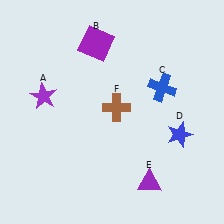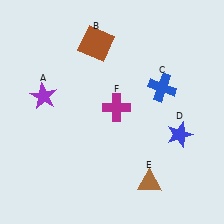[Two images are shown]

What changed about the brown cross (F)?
In Image 1, F is brown. In Image 2, it changed to magenta.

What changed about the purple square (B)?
In Image 1, B is purple. In Image 2, it changed to brown.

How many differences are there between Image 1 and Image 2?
There are 3 differences between the two images.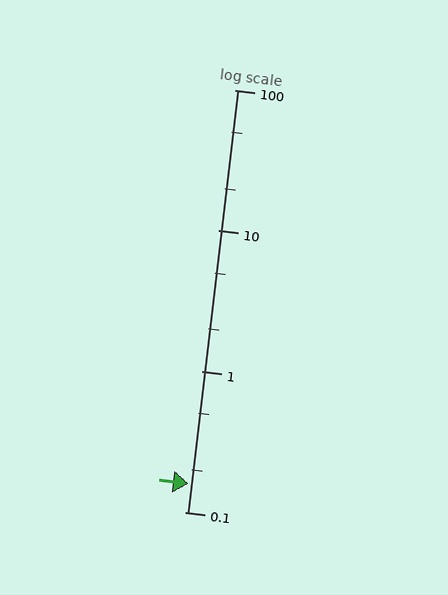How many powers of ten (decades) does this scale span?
The scale spans 3 decades, from 0.1 to 100.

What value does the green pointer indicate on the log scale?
The pointer indicates approximately 0.16.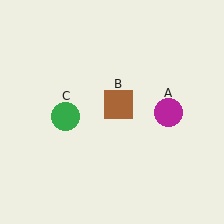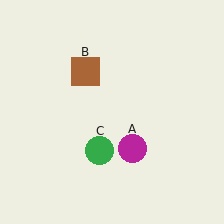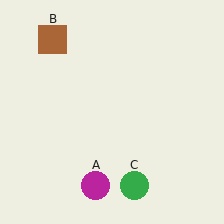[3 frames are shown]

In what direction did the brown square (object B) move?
The brown square (object B) moved up and to the left.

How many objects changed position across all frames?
3 objects changed position: magenta circle (object A), brown square (object B), green circle (object C).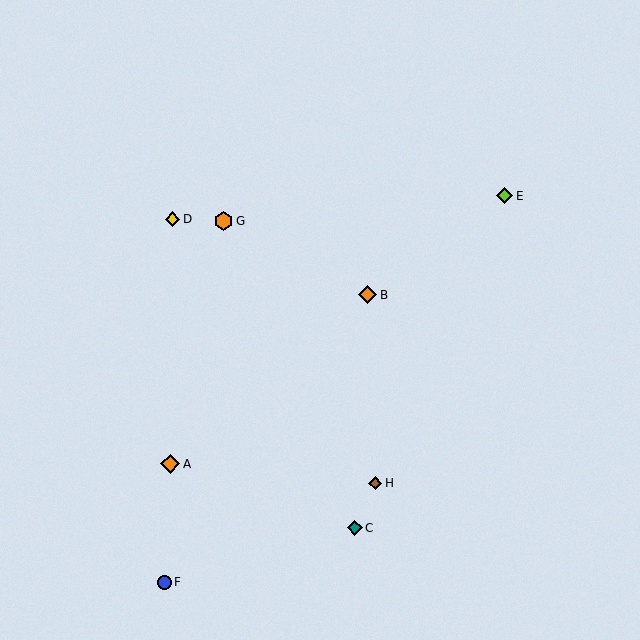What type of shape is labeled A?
Shape A is an orange diamond.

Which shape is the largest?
The orange hexagon (labeled G) is the largest.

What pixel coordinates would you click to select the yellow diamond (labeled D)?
Click at (173, 219) to select the yellow diamond D.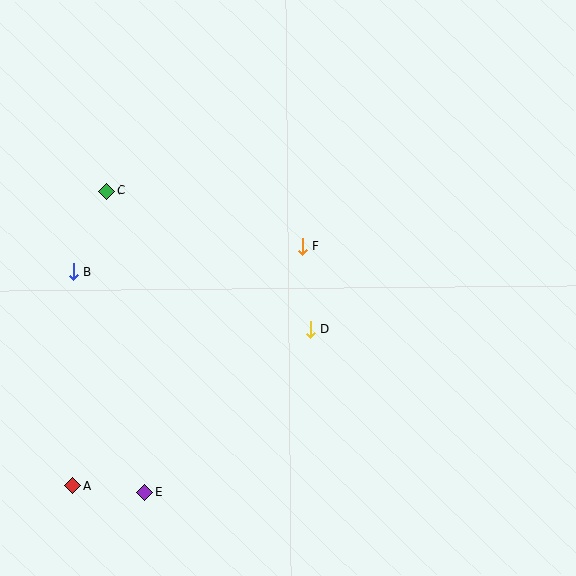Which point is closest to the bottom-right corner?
Point D is closest to the bottom-right corner.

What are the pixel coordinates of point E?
Point E is at (145, 492).